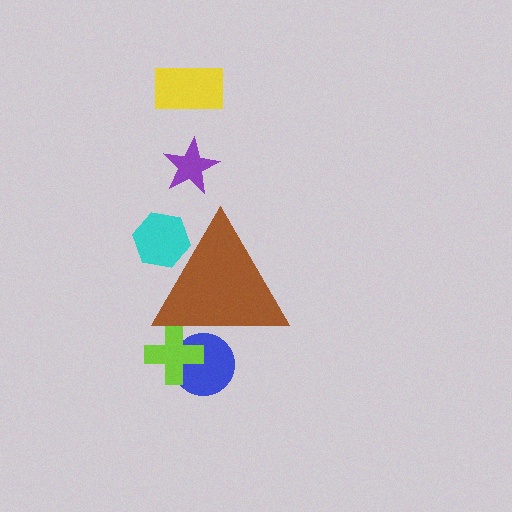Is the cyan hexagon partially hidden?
Yes, the cyan hexagon is partially hidden behind the brown triangle.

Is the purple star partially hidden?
No, the purple star is fully visible.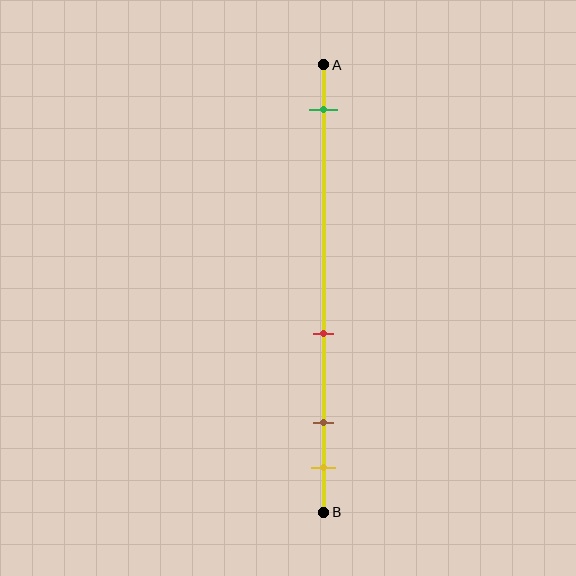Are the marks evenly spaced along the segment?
No, the marks are not evenly spaced.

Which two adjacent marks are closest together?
The brown and yellow marks are the closest adjacent pair.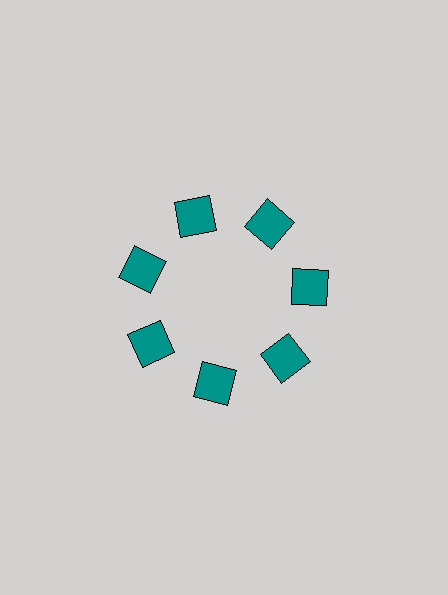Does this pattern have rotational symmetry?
Yes, this pattern has 7-fold rotational symmetry. It looks the same after rotating 51 degrees around the center.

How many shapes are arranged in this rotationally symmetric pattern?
There are 7 shapes, arranged in 7 groups of 1.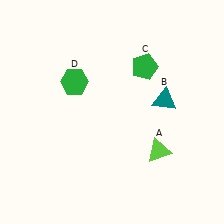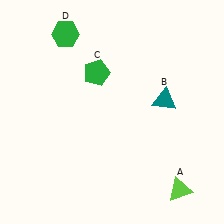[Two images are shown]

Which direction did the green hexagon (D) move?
The green hexagon (D) moved up.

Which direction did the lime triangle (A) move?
The lime triangle (A) moved down.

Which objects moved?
The objects that moved are: the lime triangle (A), the green pentagon (C), the green hexagon (D).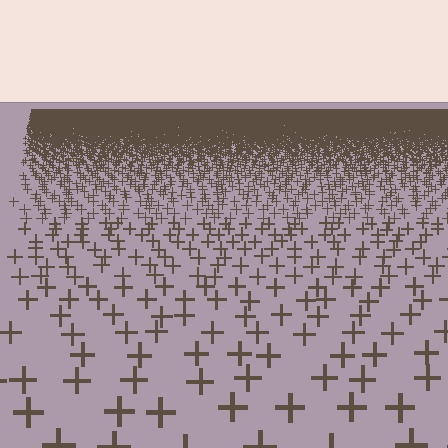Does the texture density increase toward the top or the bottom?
Density increases toward the top.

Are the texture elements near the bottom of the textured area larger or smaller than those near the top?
Larger. Near the bottom, elements are closer to the viewer and appear at a bigger on-screen size.